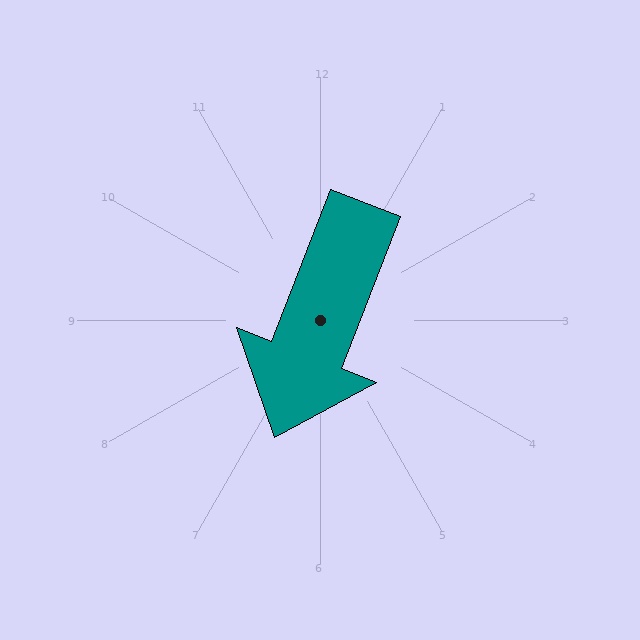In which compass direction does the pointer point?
South.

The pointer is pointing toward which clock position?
Roughly 7 o'clock.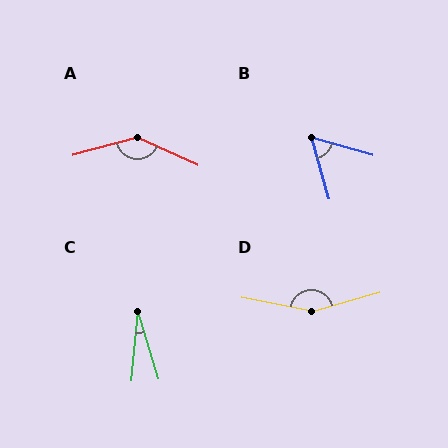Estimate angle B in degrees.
Approximately 58 degrees.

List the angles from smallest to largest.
C (22°), B (58°), A (140°), D (153°).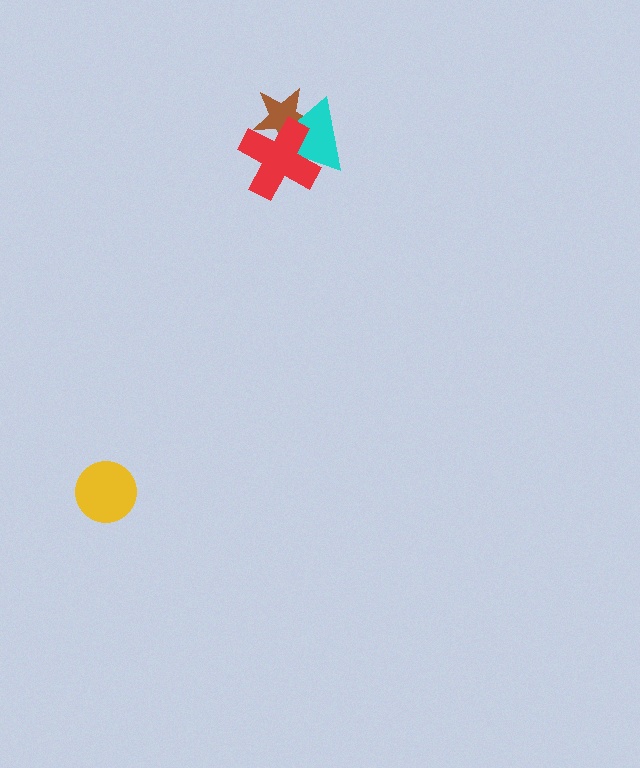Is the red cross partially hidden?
No, no other shape covers it.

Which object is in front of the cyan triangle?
The red cross is in front of the cyan triangle.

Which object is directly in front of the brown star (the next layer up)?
The cyan triangle is directly in front of the brown star.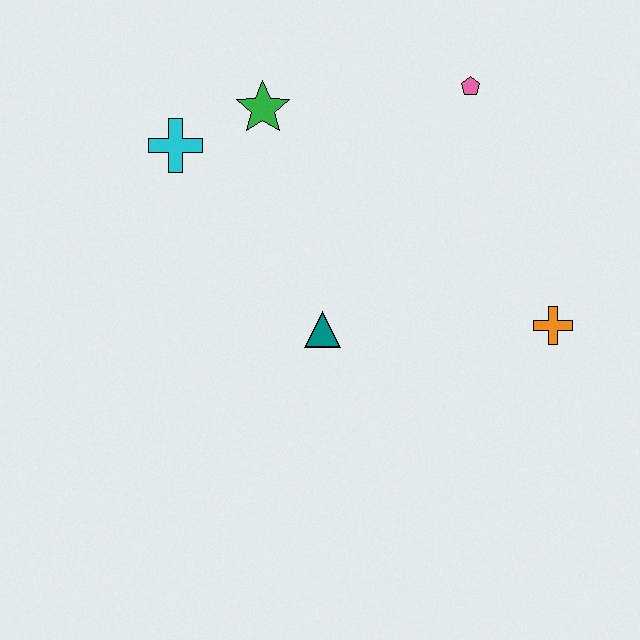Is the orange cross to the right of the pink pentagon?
Yes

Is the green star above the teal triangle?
Yes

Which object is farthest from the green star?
The orange cross is farthest from the green star.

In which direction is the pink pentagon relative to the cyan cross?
The pink pentagon is to the right of the cyan cross.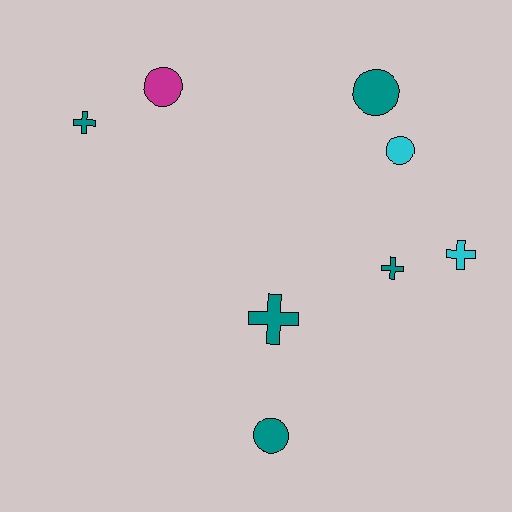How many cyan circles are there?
There is 1 cyan circle.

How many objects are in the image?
There are 8 objects.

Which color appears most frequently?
Teal, with 5 objects.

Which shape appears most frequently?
Circle, with 4 objects.